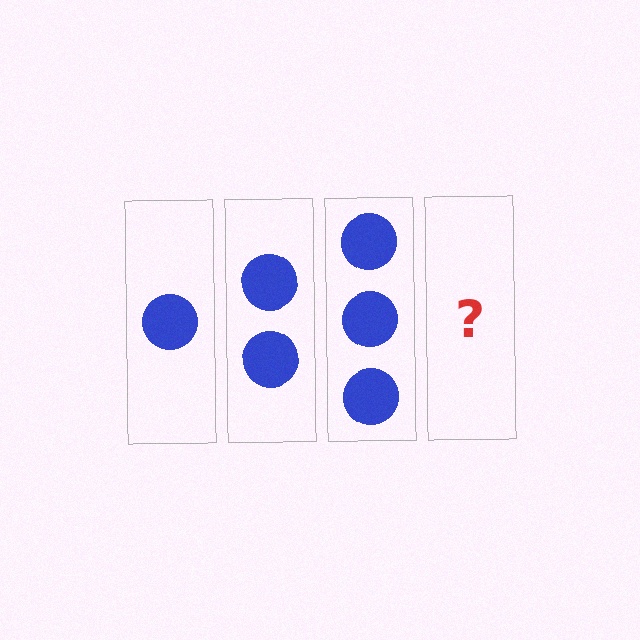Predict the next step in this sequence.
The next step is 4 circles.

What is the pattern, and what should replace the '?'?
The pattern is that each step adds one more circle. The '?' should be 4 circles.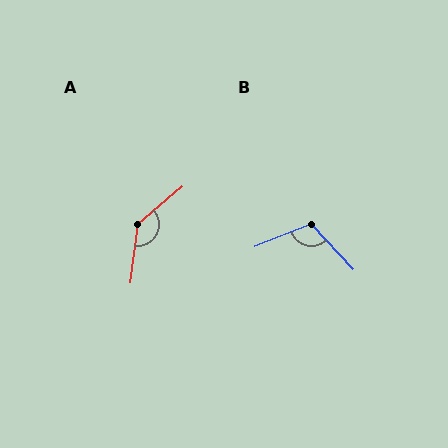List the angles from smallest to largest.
B (112°), A (137°).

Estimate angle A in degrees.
Approximately 137 degrees.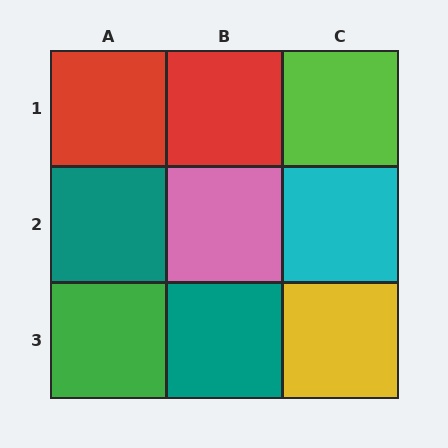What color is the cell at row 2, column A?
Teal.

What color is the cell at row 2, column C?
Cyan.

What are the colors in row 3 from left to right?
Green, teal, yellow.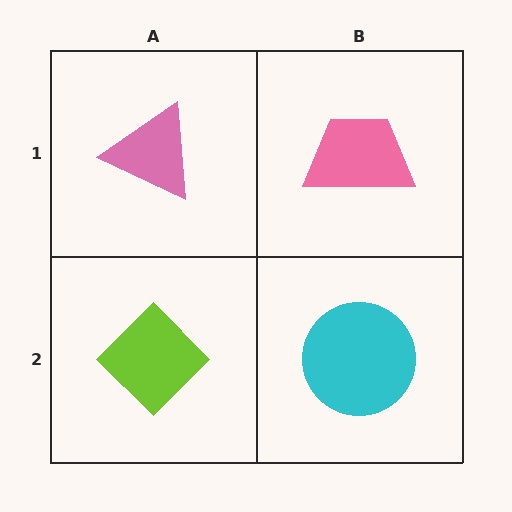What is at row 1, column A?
A pink triangle.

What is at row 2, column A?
A lime diamond.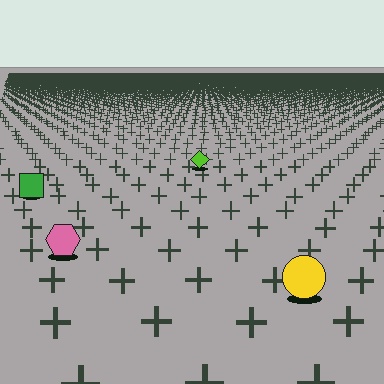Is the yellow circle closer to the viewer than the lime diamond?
Yes. The yellow circle is closer — you can tell from the texture gradient: the ground texture is coarser near it.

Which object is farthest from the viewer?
The lime diamond is farthest from the viewer. It appears smaller and the ground texture around it is denser.